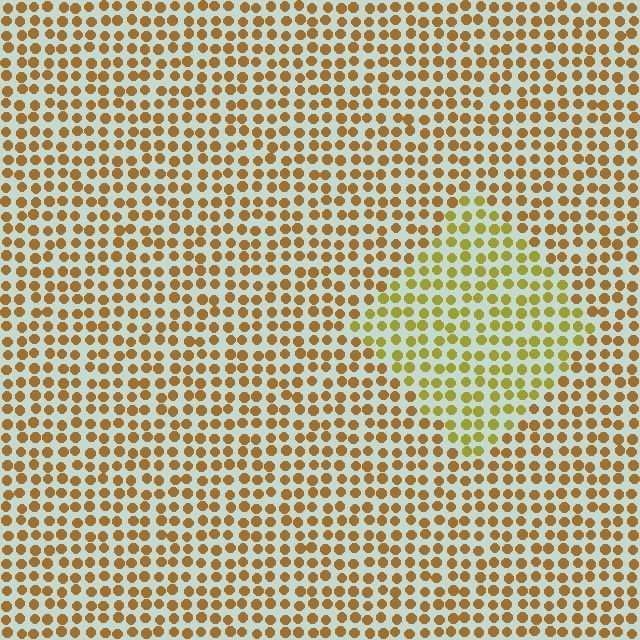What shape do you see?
I see a diamond.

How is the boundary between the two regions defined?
The boundary is defined purely by a slight shift in hue (about 28 degrees). Spacing, size, and orientation are identical on both sides.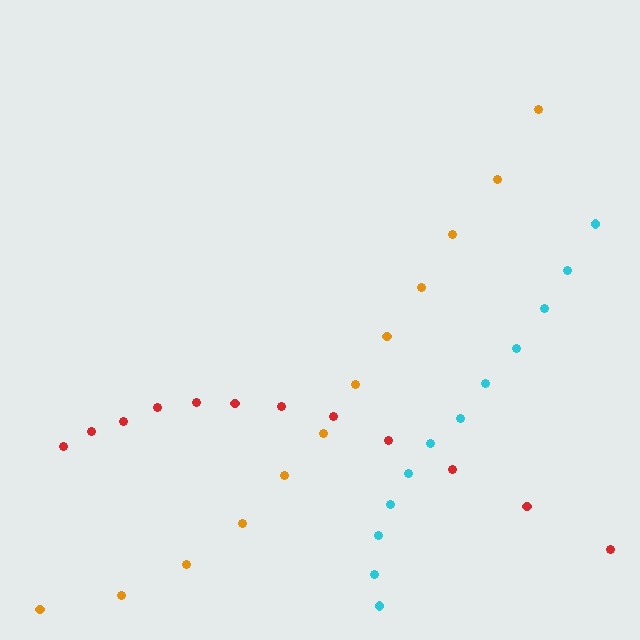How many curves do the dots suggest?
There are 3 distinct paths.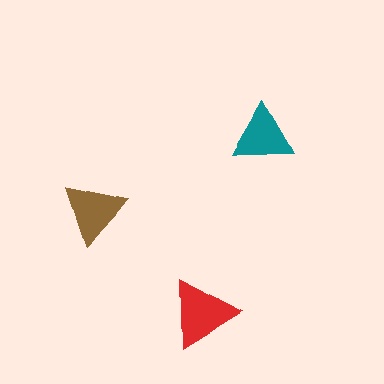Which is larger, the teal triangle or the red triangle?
The red one.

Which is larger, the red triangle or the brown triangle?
The red one.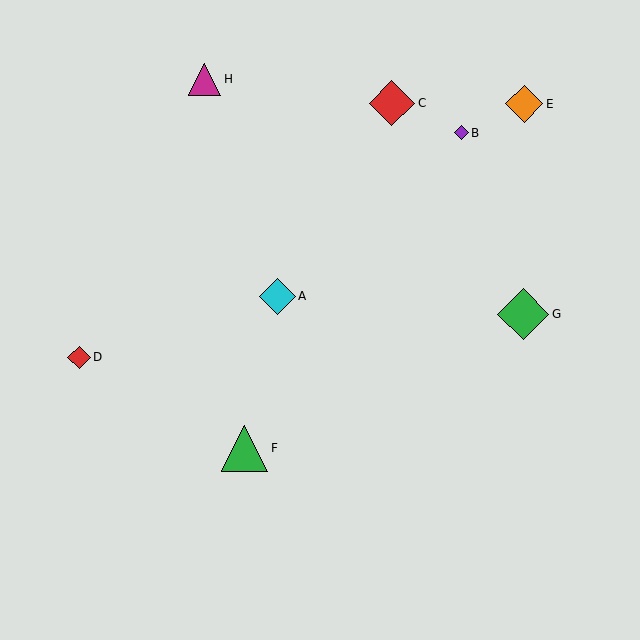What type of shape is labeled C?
Shape C is a red diamond.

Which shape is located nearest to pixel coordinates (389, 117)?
The red diamond (labeled C) at (392, 103) is nearest to that location.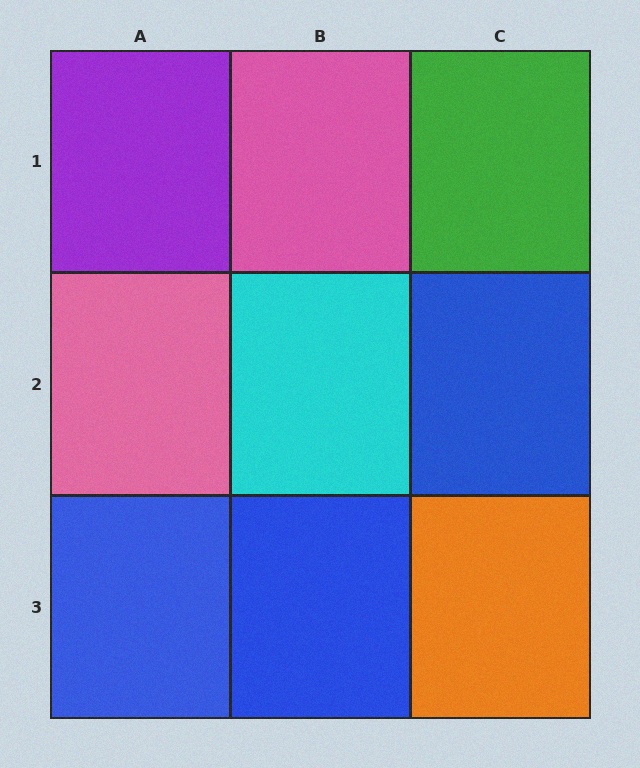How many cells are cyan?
1 cell is cyan.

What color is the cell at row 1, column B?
Pink.